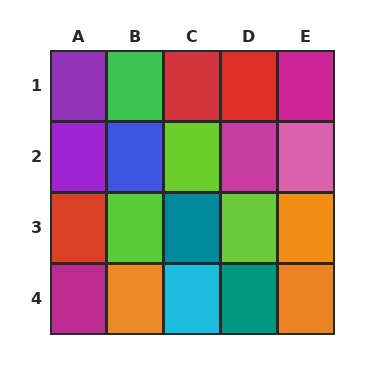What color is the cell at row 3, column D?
Lime.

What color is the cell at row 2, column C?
Lime.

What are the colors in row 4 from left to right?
Magenta, orange, cyan, teal, orange.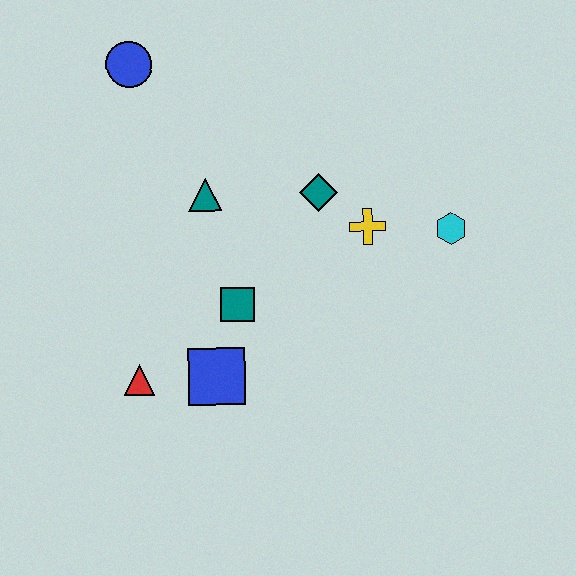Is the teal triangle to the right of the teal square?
No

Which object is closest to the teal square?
The blue square is closest to the teal square.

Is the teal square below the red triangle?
No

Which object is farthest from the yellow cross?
The blue circle is farthest from the yellow cross.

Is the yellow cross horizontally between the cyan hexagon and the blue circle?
Yes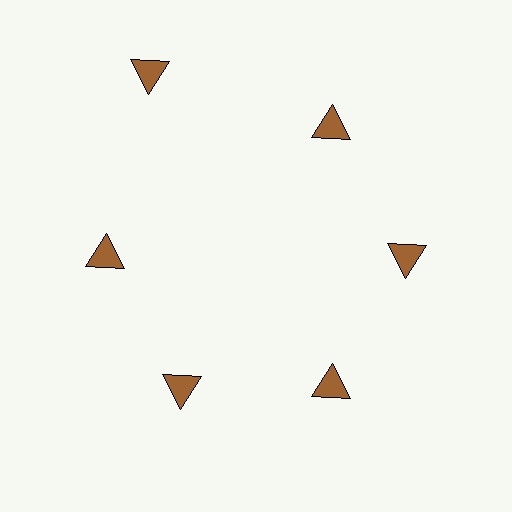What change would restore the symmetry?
The symmetry would be restored by moving it inward, back onto the ring so that all 6 triangles sit at equal angles and equal distance from the center.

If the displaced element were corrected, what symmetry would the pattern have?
It would have 6-fold rotational symmetry — the pattern would map onto itself every 60 degrees.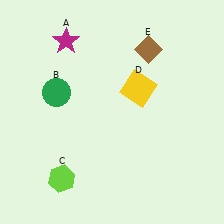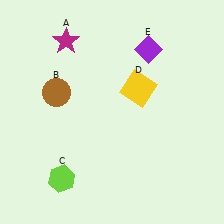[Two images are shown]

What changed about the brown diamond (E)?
In Image 1, E is brown. In Image 2, it changed to purple.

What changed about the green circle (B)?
In Image 1, B is green. In Image 2, it changed to brown.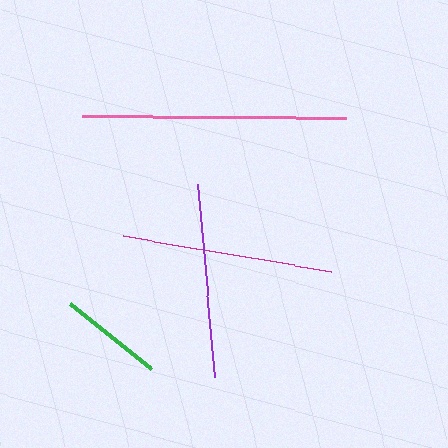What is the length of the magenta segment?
The magenta segment is approximately 211 pixels long.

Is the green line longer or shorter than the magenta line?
The magenta line is longer than the green line.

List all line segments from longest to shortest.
From longest to shortest: pink, magenta, purple, green.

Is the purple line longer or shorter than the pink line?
The pink line is longer than the purple line.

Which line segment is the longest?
The pink line is the longest at approximately 264 pixels.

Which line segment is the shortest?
The green line is the shortest at approximately 103 pixels.